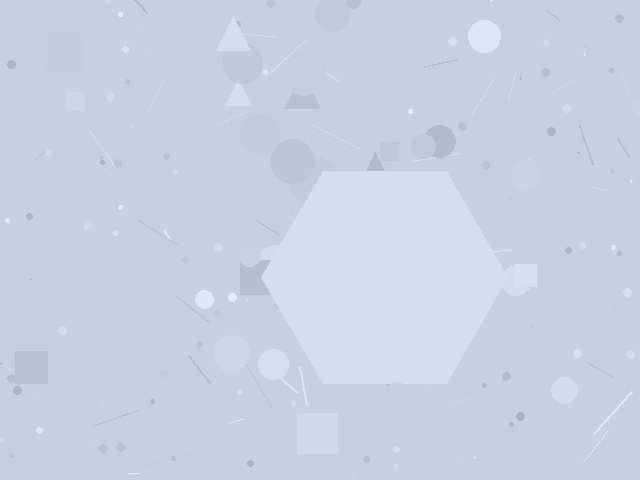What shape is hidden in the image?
A hexagon is hidden in the image.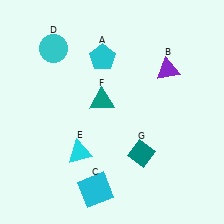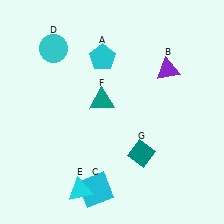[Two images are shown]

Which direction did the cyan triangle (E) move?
The cyan triangle (E) moved down.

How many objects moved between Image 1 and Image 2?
1 object moved between the two images.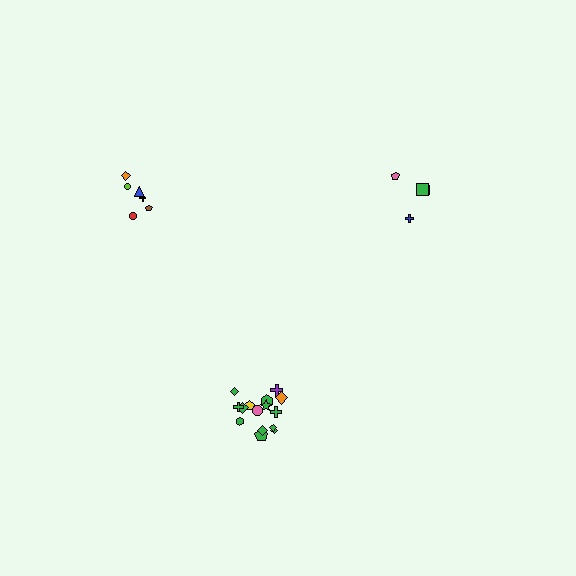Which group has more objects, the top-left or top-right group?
The top-left group.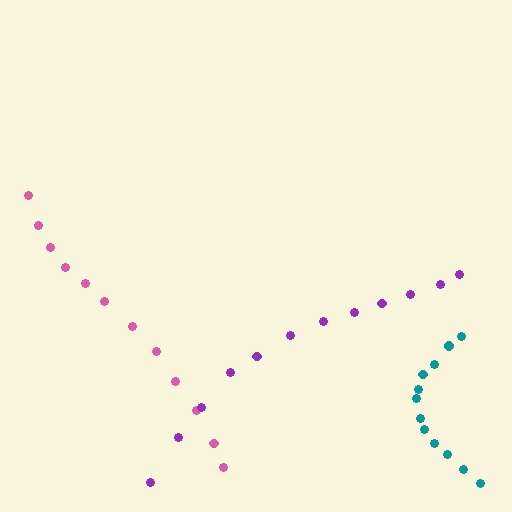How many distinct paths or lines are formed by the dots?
There are 3 distinct paths.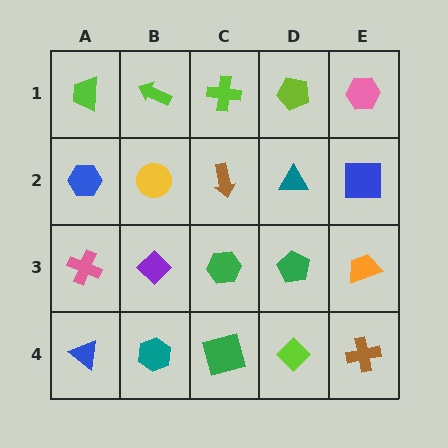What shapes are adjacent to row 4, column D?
A green pentagon (row 3, column D), a green square (row 4, column C), a brown cross (row 4, column E).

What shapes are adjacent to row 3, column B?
A yellow circle (row 2, column B), a teal hexagon (row 4, column B), a pink cross (row 3, column A), a green hexagon (row 3, column C).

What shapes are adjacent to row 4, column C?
A green hexagon (row 3, column C), a teal hexagon (row 4, column B), a lime diamond (row 4, column D).